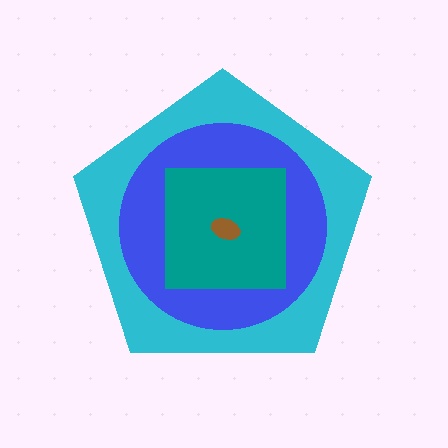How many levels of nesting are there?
4.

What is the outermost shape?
The cyan pentagon.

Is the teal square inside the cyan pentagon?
Yes.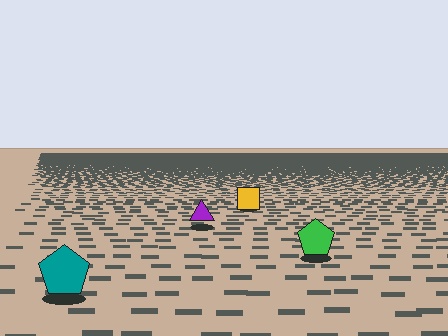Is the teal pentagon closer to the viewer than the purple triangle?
Yes. The teal pentagon is closer — you can tell from the texture gradient: the ground texture is coarser near it.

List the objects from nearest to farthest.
From nearest to farthest: the teal pentagon, the green pentagon, the purple triangle, the yellow square.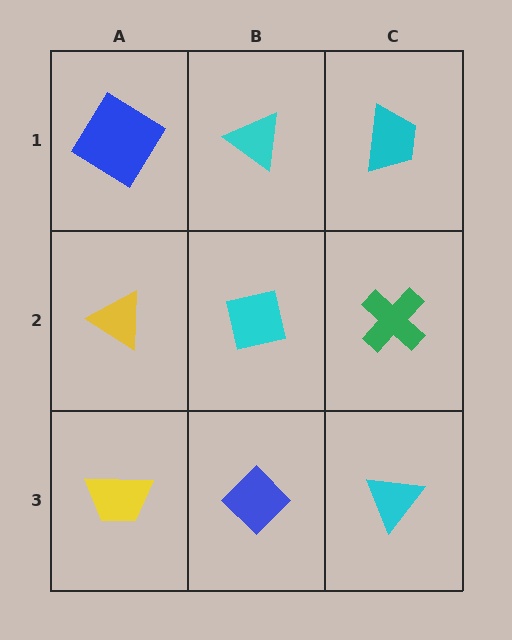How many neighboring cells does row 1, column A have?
2.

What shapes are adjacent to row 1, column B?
A cyan square (row 2, column B), a blue diamond (row 1, column A), a cyan trapezoid (row 1, column C).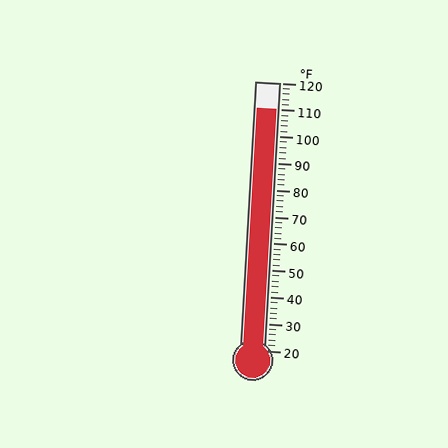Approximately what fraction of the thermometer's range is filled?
The thermometer is filled to approximately 90% of its range.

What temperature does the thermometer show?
The thermometer shows approximately 110°F.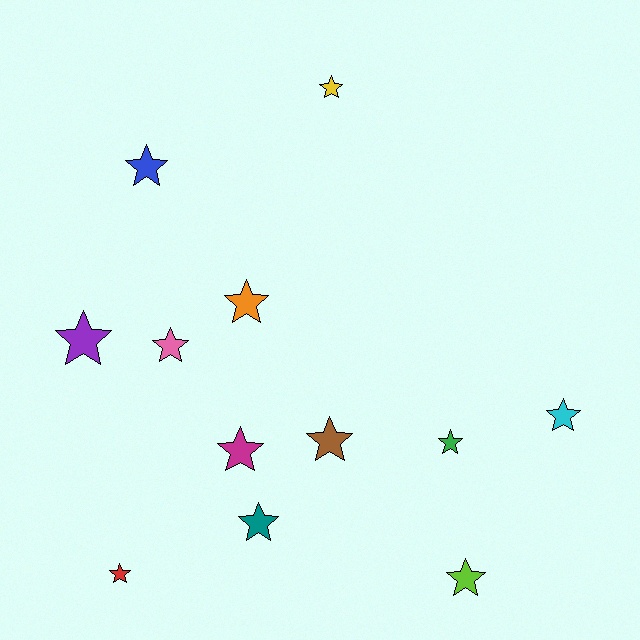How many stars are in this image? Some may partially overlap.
There are 12 stars.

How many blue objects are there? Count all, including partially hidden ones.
There is 1 blue object.